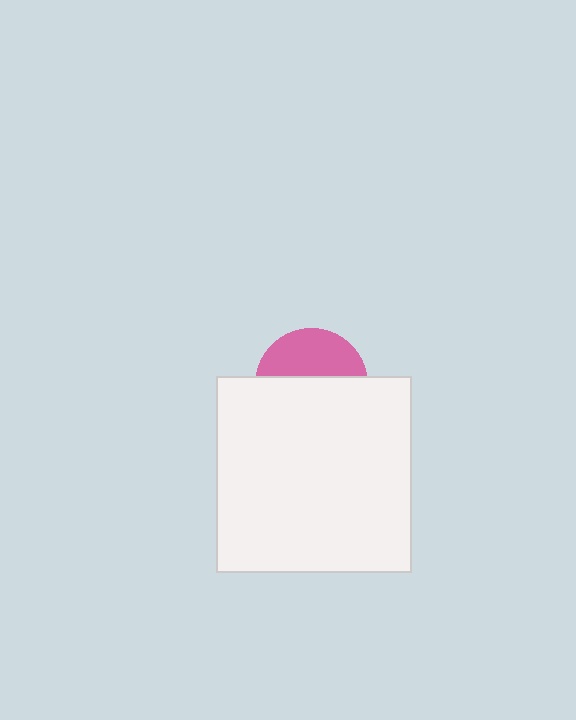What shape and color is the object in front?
The object in front is a white square.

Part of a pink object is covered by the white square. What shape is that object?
It is a circle.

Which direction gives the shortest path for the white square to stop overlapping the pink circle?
Moving down gives the shortest separation.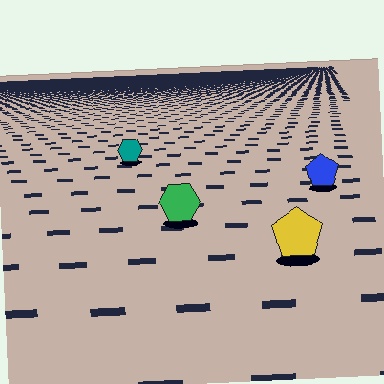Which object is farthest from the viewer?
The teal hexagon is farthest from the viewer. It appears smaller and the ground texture around it is denser.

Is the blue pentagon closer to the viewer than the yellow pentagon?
No. The yellow pentagon is closer — you can tell from the texture gradient: the ground texture is coarser near it.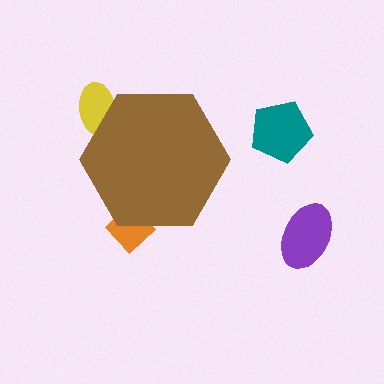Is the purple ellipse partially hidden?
No, the purple ellipse is fully visible.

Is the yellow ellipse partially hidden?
Yes, the yellow ellipse is partially hidden behind the brown hexagon.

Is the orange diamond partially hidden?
Yes, the orange diamond is partially hidden behind the brown hexagon.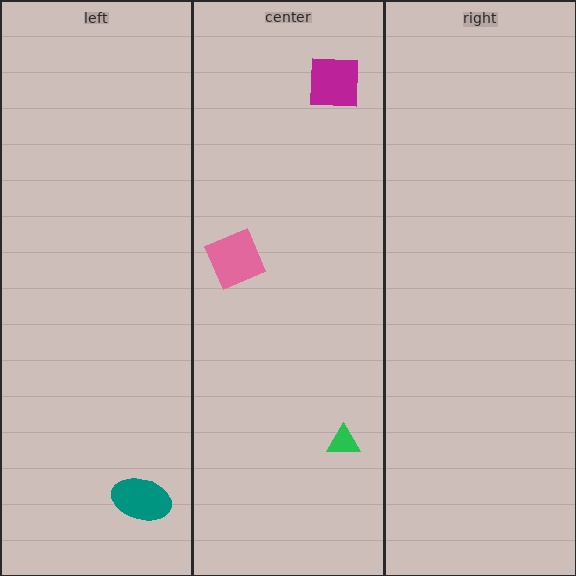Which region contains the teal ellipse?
The left region.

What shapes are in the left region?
The teal ellipse.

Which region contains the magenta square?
The center region.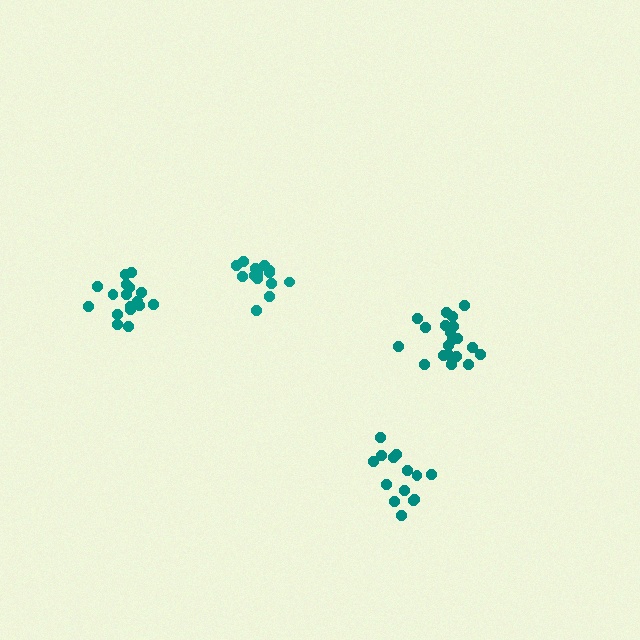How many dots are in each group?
Group 1: 20 dots, Group 2: 17 dots, Group 3: 14 dots, Group 4: 14 dots (65 total).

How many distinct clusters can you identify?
There are 4 distinct clusters.